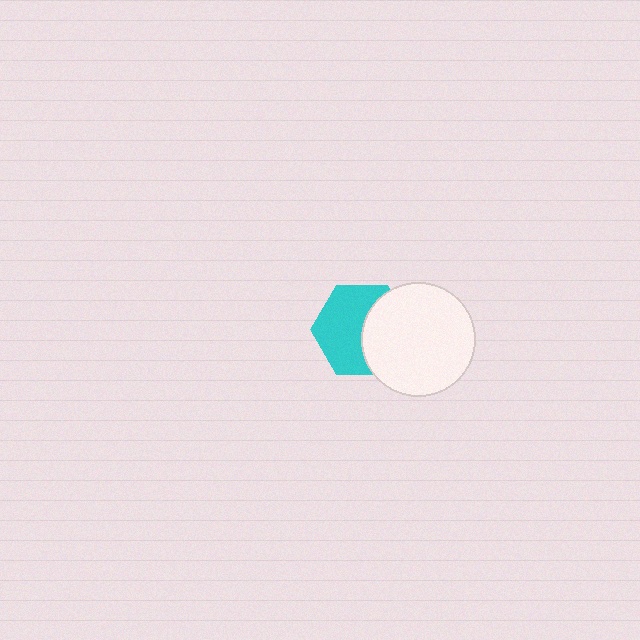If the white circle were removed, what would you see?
You would see the complete cyan hexagon.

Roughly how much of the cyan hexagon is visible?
About half of it is visible (roughly 59%).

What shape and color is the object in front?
The object in front is a white circle.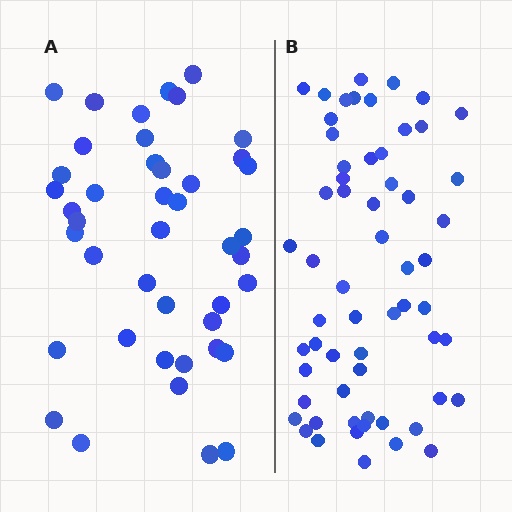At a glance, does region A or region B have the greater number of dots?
Region B (the right region) has more dots.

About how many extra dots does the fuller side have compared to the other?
Region B has approximately 15 more dots than region A.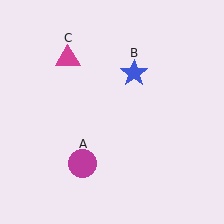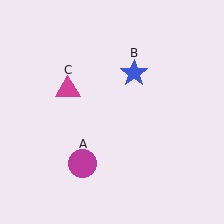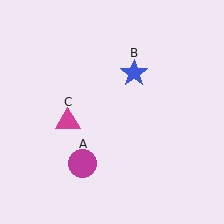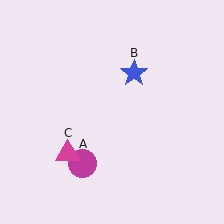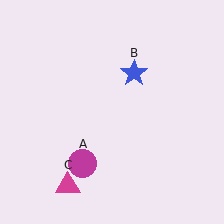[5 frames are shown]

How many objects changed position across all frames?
1 object changed position: magenta triangle (object C).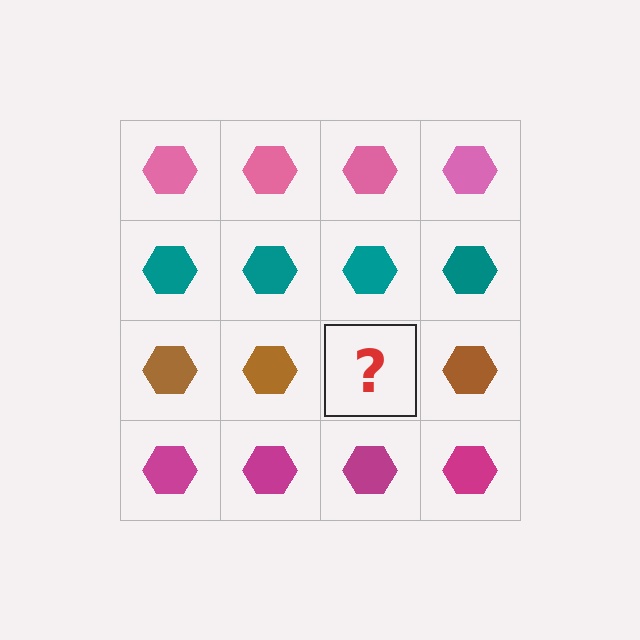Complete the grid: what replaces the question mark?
The question mark should be replaced with a brown hexagon.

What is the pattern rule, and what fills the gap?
The rule is that each row has a consistent color. The gap should be filled with a brown hexagon.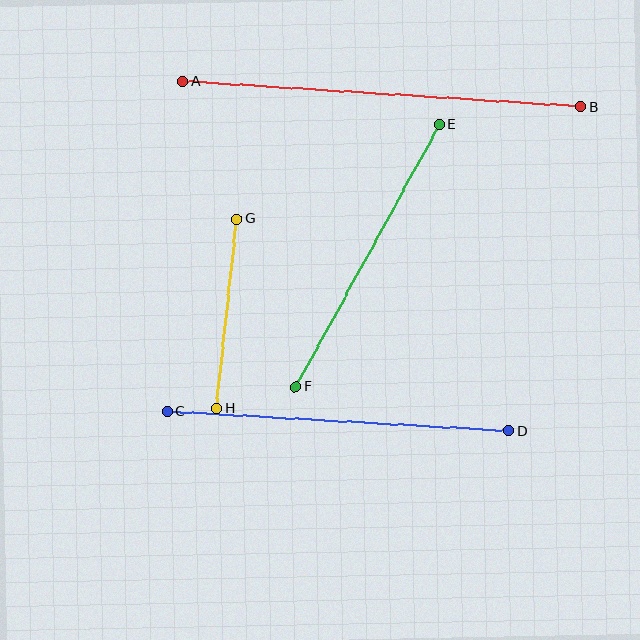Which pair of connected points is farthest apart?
Points A and B are farthest apart.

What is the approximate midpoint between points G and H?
The midpoint is at approximately (227, 314) pixels.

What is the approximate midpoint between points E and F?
The midpoint is at approximately (368, 256) pixels.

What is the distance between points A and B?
The distance is approximately 398 pixels.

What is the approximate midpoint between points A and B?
The midpoint is at approximately (382, 94) pixels.